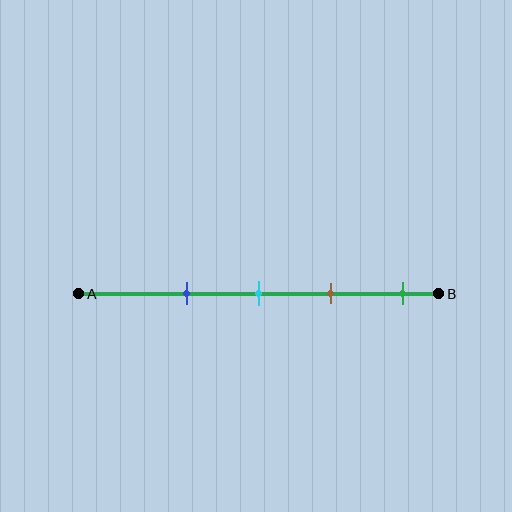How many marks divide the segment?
There are 4 marks dividing the segment.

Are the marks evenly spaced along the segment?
Yes, the marks are approximately evenly spaced.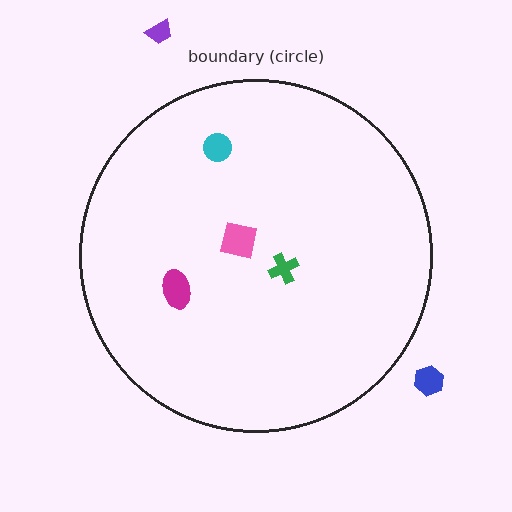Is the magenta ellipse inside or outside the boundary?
Inside.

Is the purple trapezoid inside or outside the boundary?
Outside.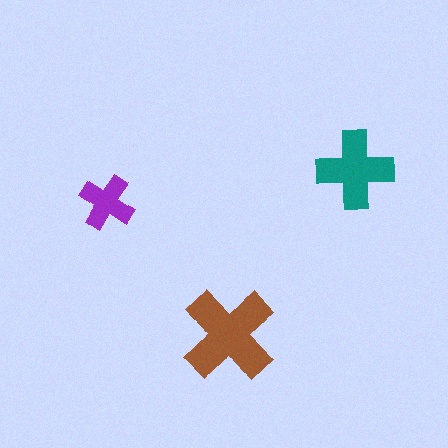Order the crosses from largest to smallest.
the brown one, the teal one, the purple one.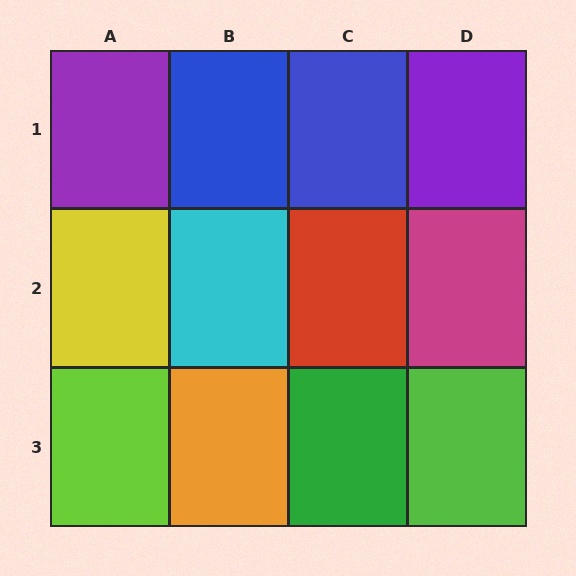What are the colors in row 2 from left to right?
Yellow, cyan, red, magenta.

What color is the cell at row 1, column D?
Purple.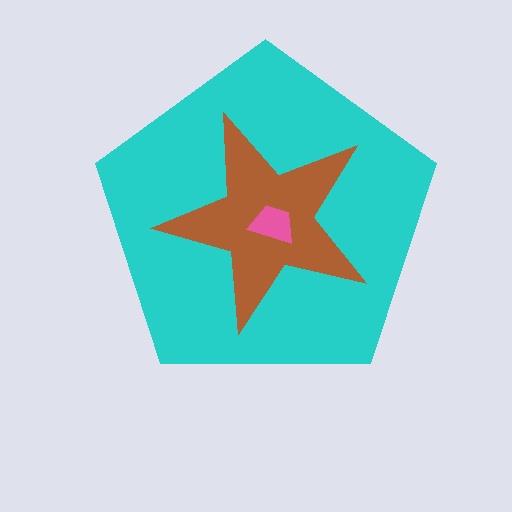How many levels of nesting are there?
3.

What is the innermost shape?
The pink trapezoid.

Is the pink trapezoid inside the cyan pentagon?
Yes.